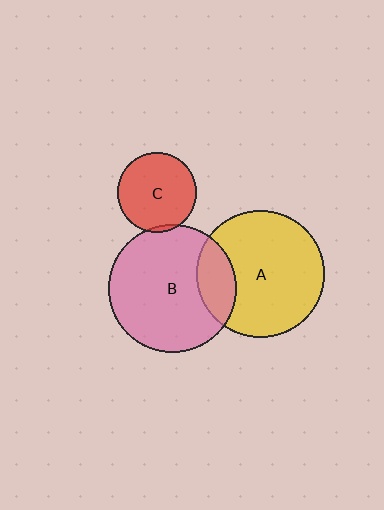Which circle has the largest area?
Circle B (pink).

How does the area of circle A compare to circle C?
Approximately 2.6 times.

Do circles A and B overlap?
Yes.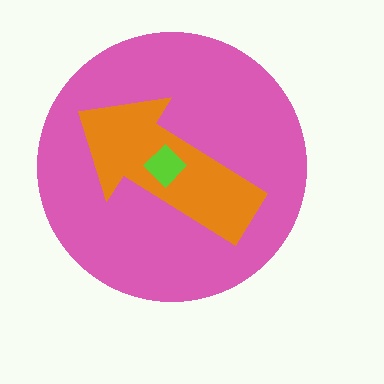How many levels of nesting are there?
3.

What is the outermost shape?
The pink circle.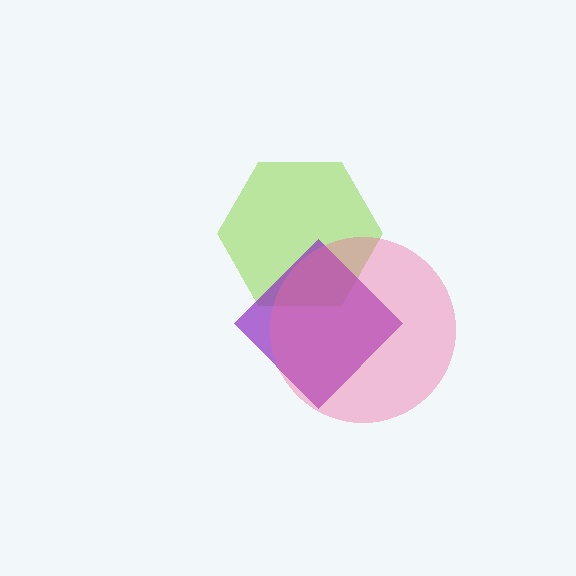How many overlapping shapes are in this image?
There are 3 overlapping shapes in the image.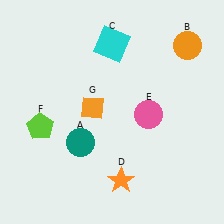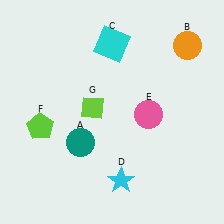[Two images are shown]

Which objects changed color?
D changed from orange to cyan. G changed from orange to lime.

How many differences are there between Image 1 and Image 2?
There are 2 differences between the two images.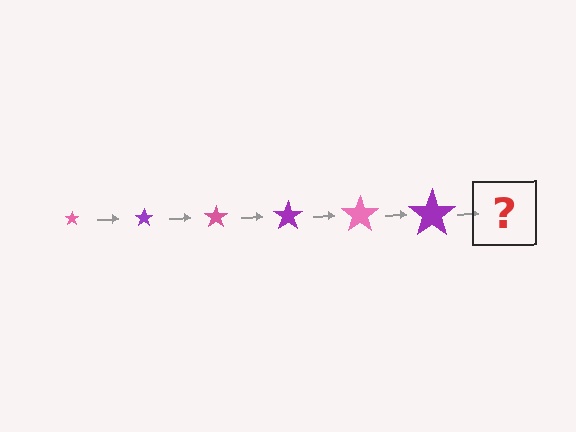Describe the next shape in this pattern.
It should be a pink star, larger than the previous one.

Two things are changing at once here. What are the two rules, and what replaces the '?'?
The two rules are that the star grows larger each step and the color cycles through pink and purple. The '?' should be a pink star, larger than the previous one.